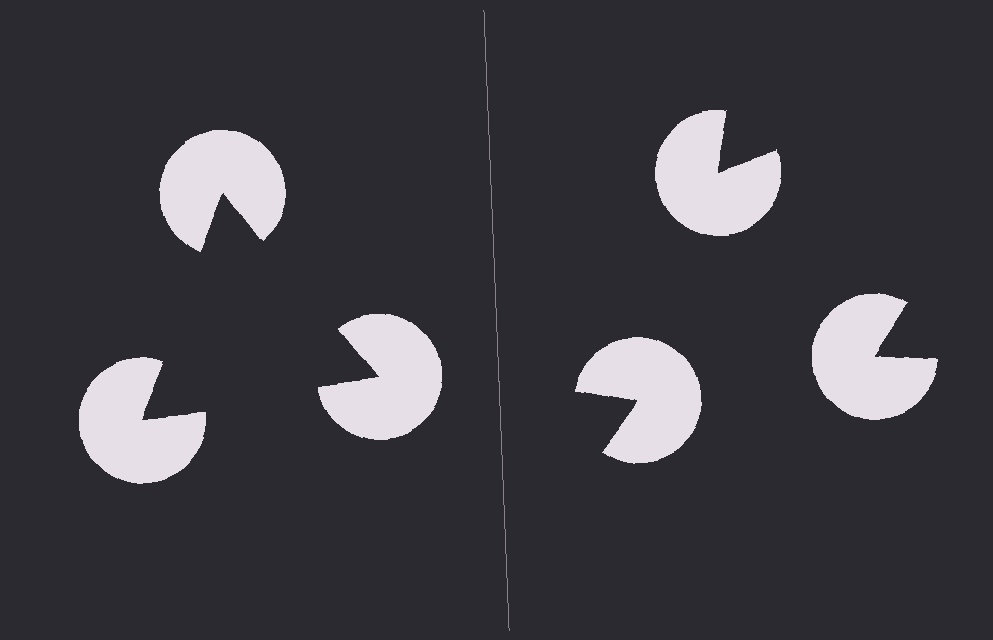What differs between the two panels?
The pac-man discs are positioned identically on both sides; only the wedge orientations differ. On the left they align to a triangle; on the right they are misaligned.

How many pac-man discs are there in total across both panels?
6 — 3 on each side.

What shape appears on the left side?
An illusory triangle.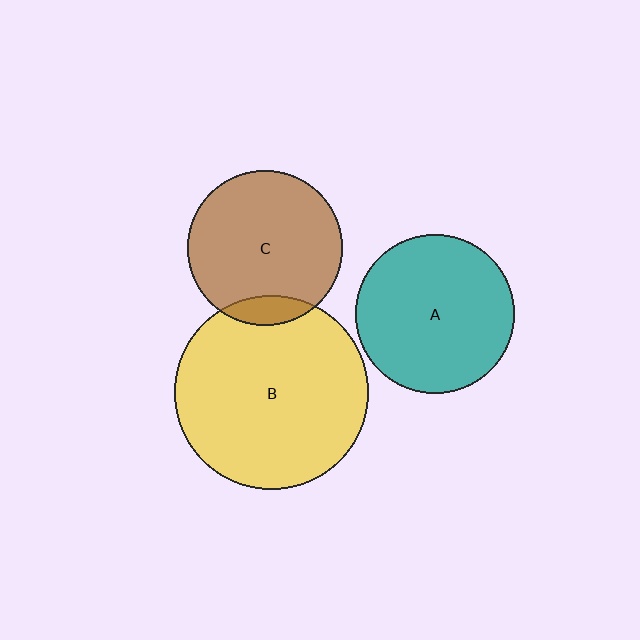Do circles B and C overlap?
Yes.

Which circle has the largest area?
Circle B (yellow).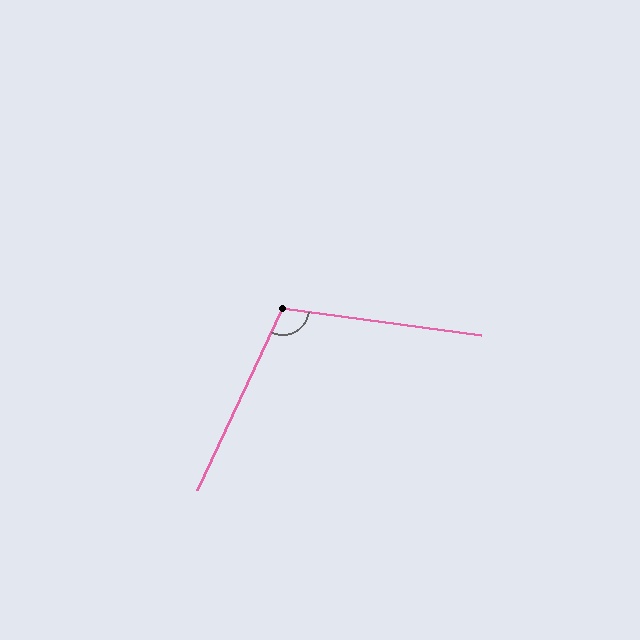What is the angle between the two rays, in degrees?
Approximately 107 degrees.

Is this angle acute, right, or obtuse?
It is obtuse.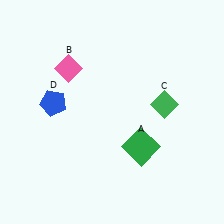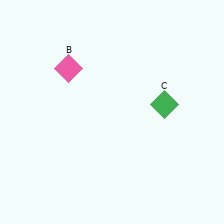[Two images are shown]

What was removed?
The green square (A), the blue pentagon (D) were removed in Image 2.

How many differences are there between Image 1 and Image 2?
There are 2 differences between the two images.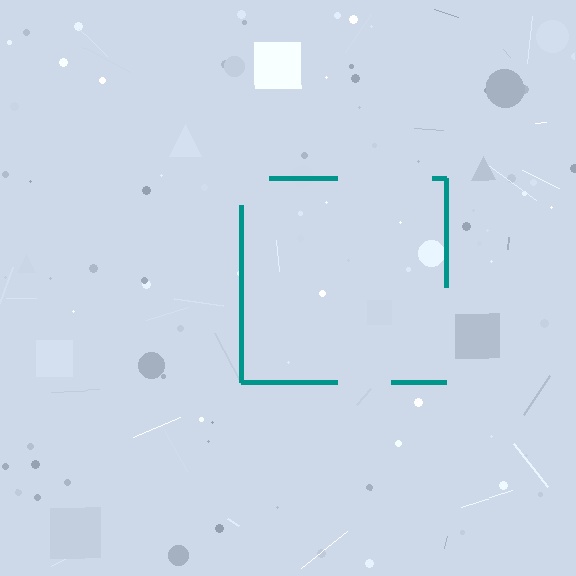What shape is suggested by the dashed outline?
The dashed outline suggests a square.